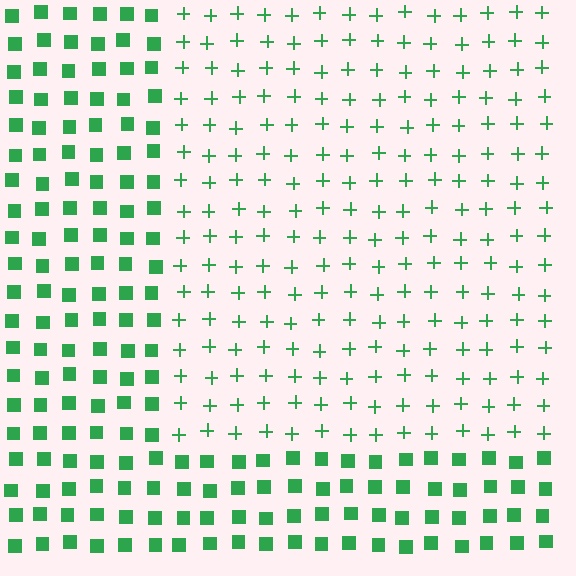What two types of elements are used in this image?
The image uses plus signs inside the rectangle region and squares outside it.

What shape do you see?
I see a rectangle.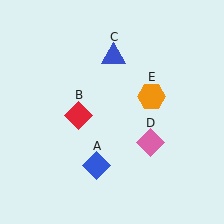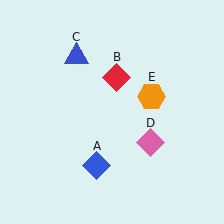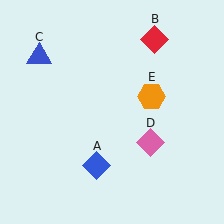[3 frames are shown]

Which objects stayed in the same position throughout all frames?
Blue diamond (object A) and pink diamond (object D) and orange hexagon (object E) remained stationary.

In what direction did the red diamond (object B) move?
The red diamond (object B) moved up and to the right.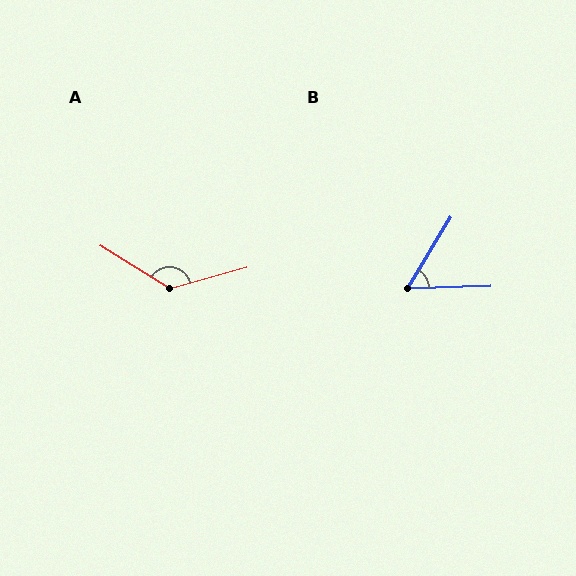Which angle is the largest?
A, at approximately 133 degrees.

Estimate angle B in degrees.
Approximately 57 degrees.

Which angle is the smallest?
B, at approximately 57 degrees.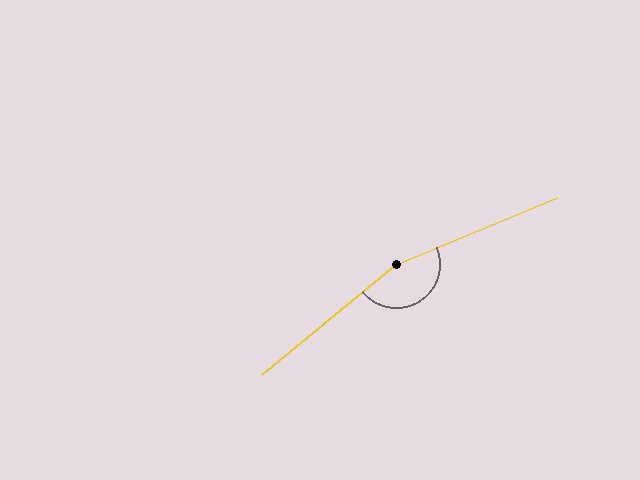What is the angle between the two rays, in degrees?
Approximately 163 degrees.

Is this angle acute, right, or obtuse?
It is obtuse.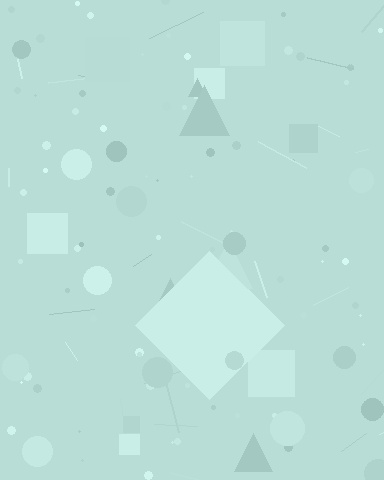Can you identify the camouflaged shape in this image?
The camouflaged shape is a diamond.